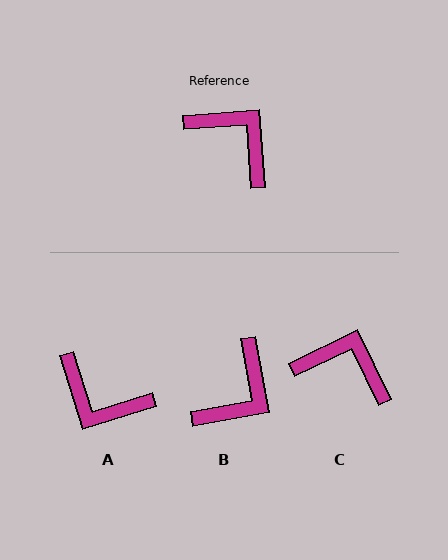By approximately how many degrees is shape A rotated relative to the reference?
Approximately 167 degrees clockwise.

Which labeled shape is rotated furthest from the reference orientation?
A, about 167 degrees away.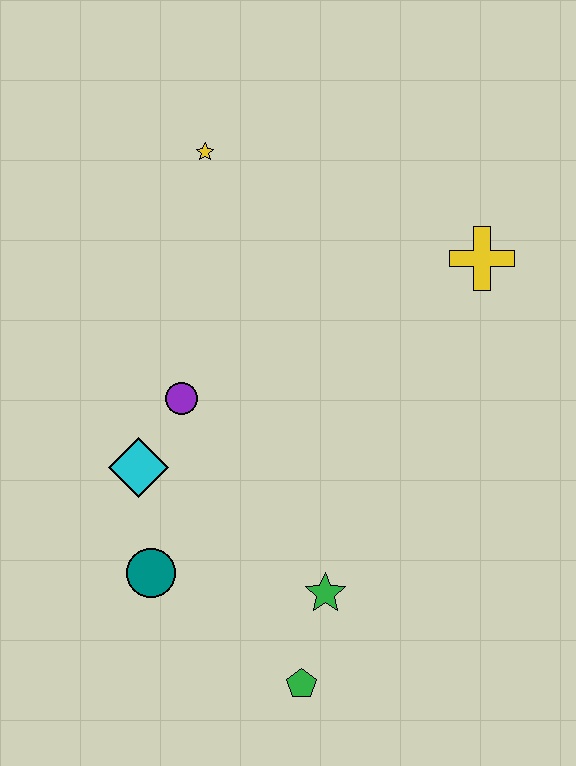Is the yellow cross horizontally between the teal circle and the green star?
No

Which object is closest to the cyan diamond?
The purple circle is closest to the cyan diamond.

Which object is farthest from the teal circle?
The yellow cross is farthest from the teal circle.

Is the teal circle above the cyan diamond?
No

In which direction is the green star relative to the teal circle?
The green star is to the right of the teal circle.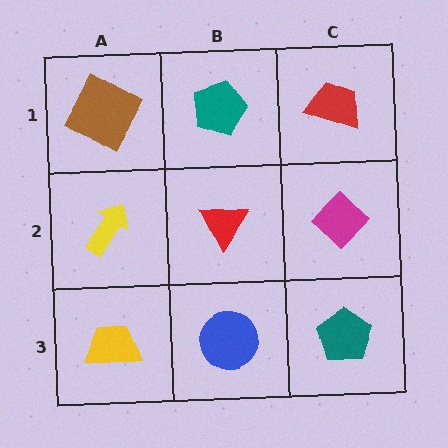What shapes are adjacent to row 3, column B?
A red triangle (row 2, column B), a yellow trapezoid (row 3, column A), a teal pentagon (row 3, column C).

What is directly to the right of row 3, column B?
A teal pentagon.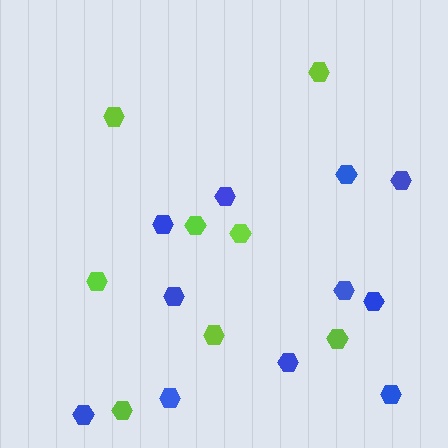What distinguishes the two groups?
There are 2 groups: one group of blue hexagons (11) and one group of lime hexagons (8).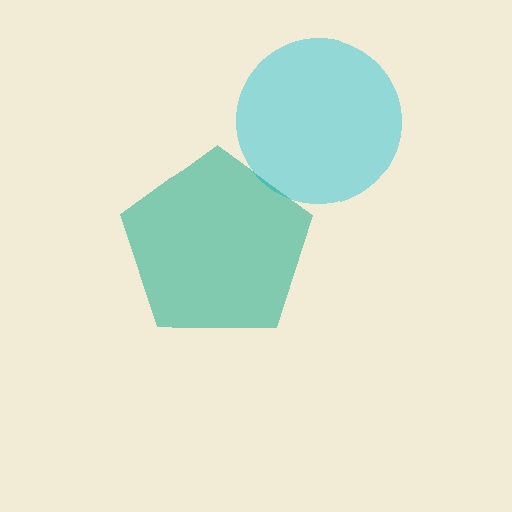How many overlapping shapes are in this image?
There are 2 overlapping shapes in the image.